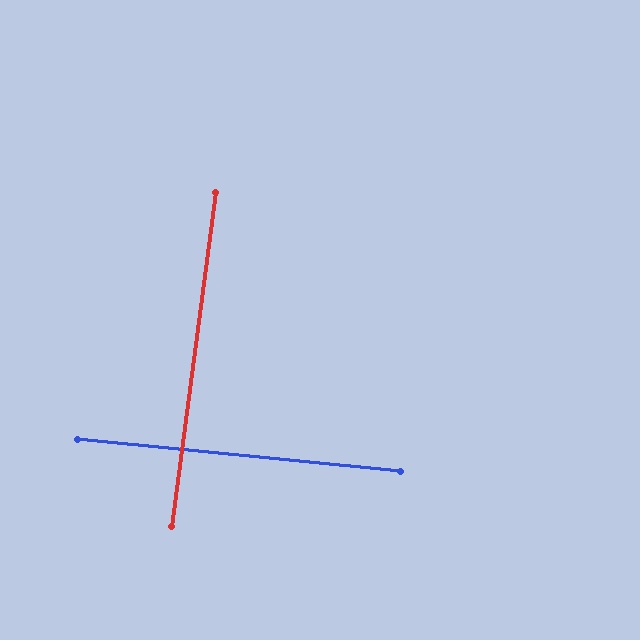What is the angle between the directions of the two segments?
Approximately 88 degrees.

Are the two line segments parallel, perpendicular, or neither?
Perpendicular — they meet at approximately 88°.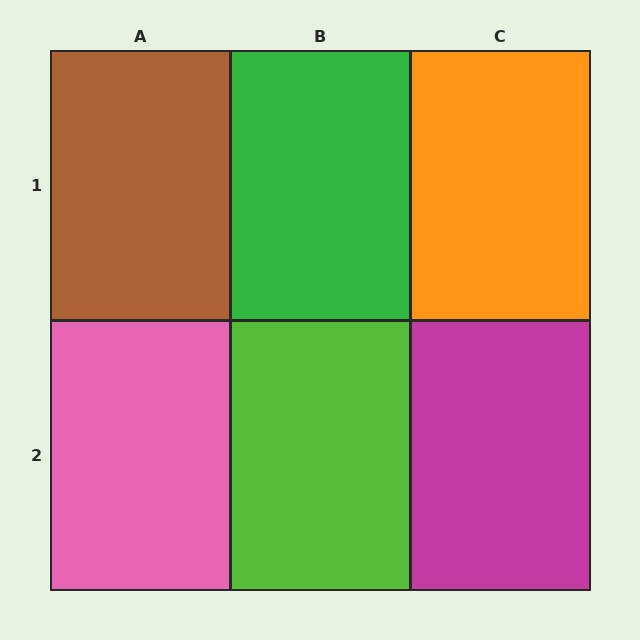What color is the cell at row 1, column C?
Orange.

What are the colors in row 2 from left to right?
Pink, lime, magenta.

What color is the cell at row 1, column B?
Green.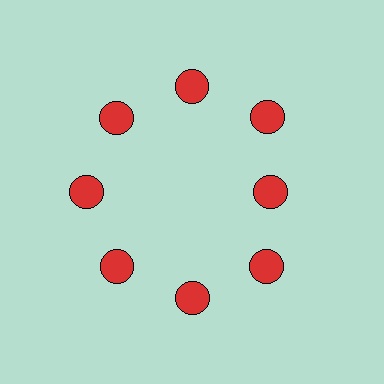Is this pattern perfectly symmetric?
No. The 8 red circles are arranged in a ring, but one element near the 3 o'clock position is pulled inward toward the center, breaking the 8-fold rotational symmetry.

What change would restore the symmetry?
The symmetry would be restored by moving it outward, back onto the ring so that all 8 circles sit at equal angles and equal distance from the center.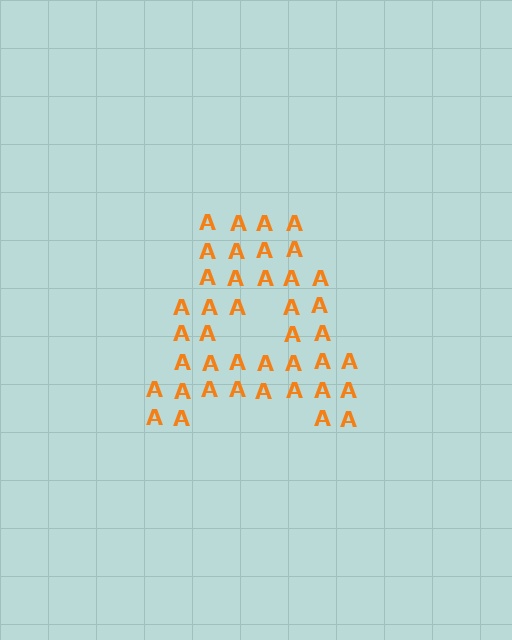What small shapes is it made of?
It is made of small letter A's.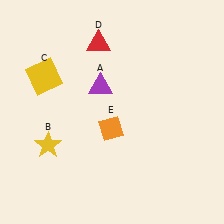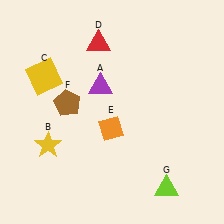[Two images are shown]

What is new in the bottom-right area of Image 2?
A lime triangle (G) was added in the bottom-right area of Image 2.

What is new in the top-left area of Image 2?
A brown pentagon (F) was added in the top-left area of Image 2.